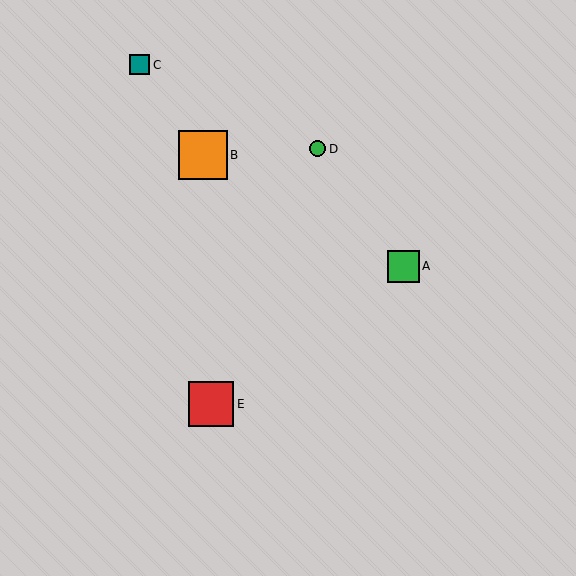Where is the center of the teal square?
The center of the teal square is at (140, 65).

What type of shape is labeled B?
Shape B is an orange square.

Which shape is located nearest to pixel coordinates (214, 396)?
The red square (labeled E) at (211, 404) is nearest to that location.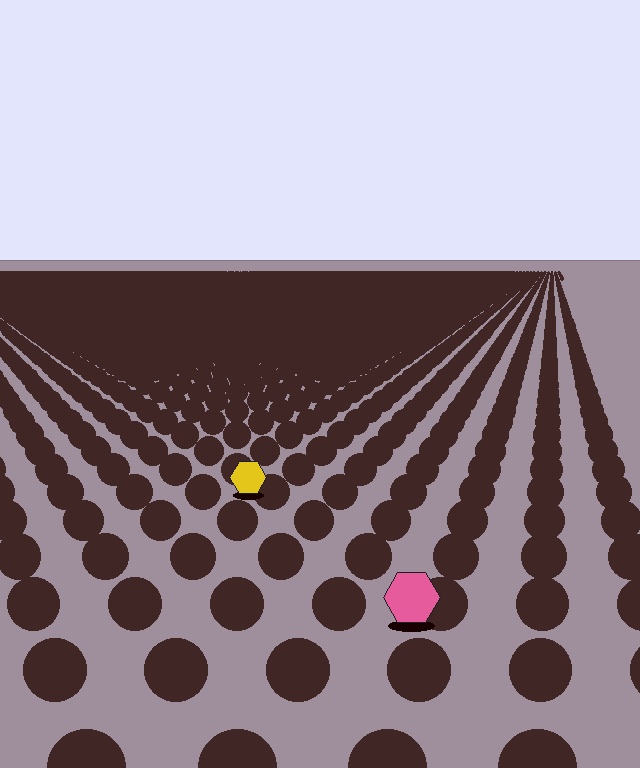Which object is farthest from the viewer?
The yellow hexagon is farthest from the viewer. It appears smaller and the ground texture around it is denser.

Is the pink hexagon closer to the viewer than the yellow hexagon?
Yes. The pink hexagon is closer — you can tell from the texture gradient: the ground texture is coarser near it.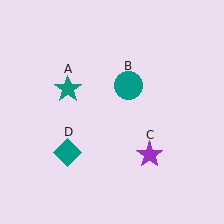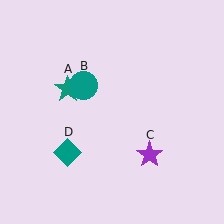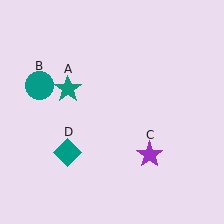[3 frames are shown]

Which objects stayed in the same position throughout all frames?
Teal star (object A) and purple star (object C) and teal diamond (object D) remained stationary.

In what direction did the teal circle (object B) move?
The teal circle (object B) moved left.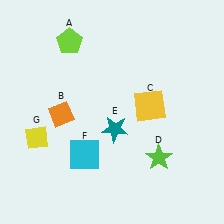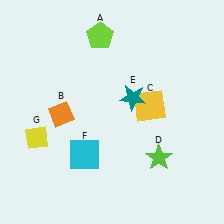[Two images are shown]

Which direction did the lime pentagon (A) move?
The lime pentagon (A) moved right.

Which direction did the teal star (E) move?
The teal star (E) moved up.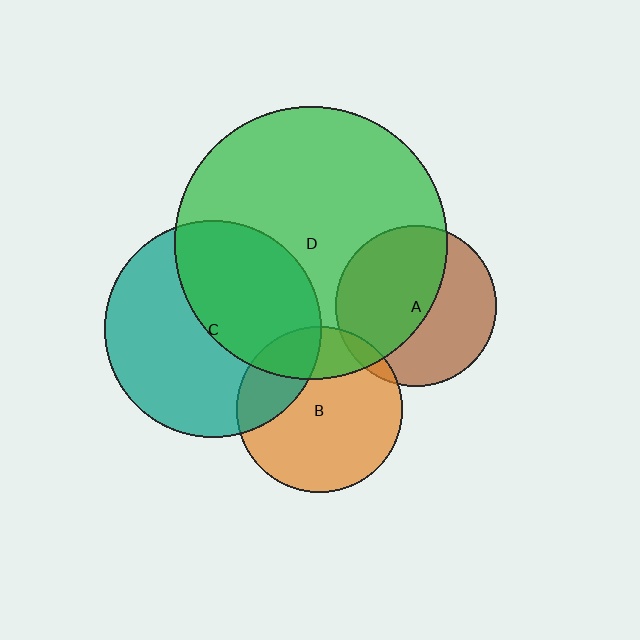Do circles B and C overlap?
Yes.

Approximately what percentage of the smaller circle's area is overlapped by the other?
Approximately 25%.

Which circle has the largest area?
Circle D (green).